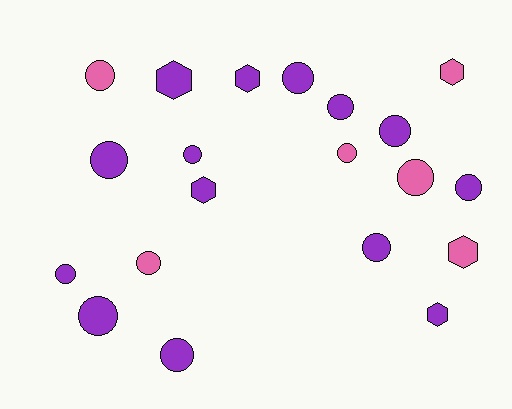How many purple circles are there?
There are 10 purple circles.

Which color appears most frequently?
Purple, with 14 objects.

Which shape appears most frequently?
Circle, with 14 objects.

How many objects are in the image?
There are 20 objects.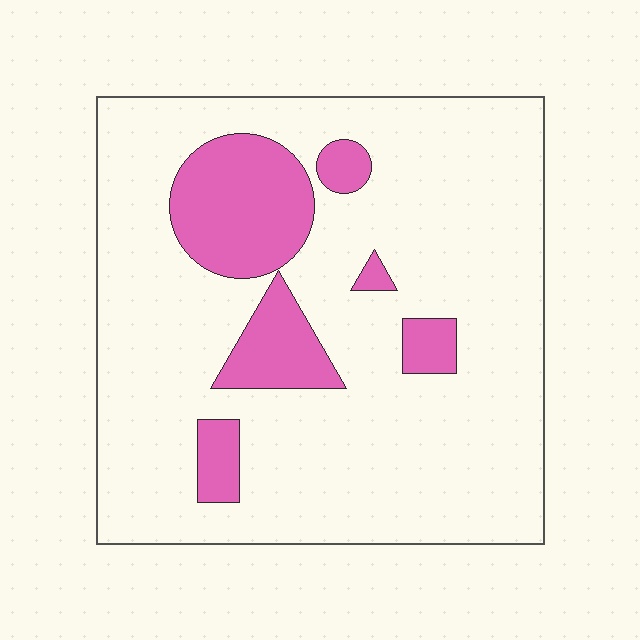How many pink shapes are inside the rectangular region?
6.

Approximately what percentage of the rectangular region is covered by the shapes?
Approximately 15%.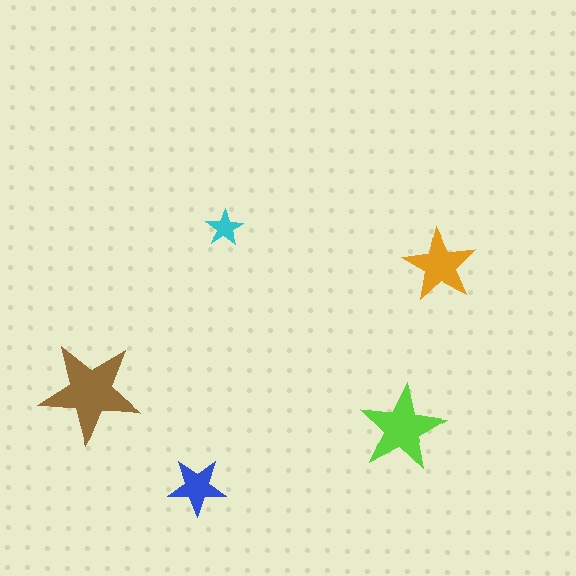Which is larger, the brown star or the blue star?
The brown one.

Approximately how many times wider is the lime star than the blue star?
About 1.5 times wider.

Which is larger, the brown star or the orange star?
The brown one.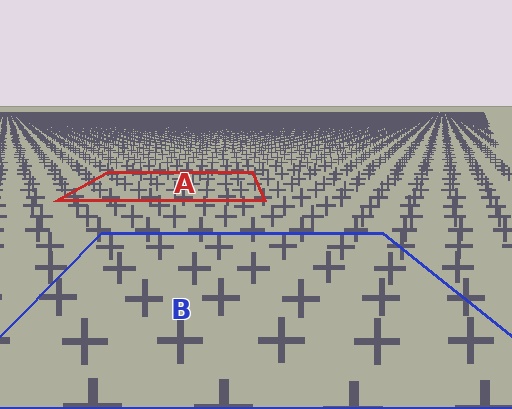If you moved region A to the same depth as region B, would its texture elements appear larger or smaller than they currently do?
They would appear larger. At a closer depth, the same texture elements are projected at a bigger on-screen size.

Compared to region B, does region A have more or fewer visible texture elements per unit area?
Region A has more texture elements per unit area — they are packed more densely because it is farther away.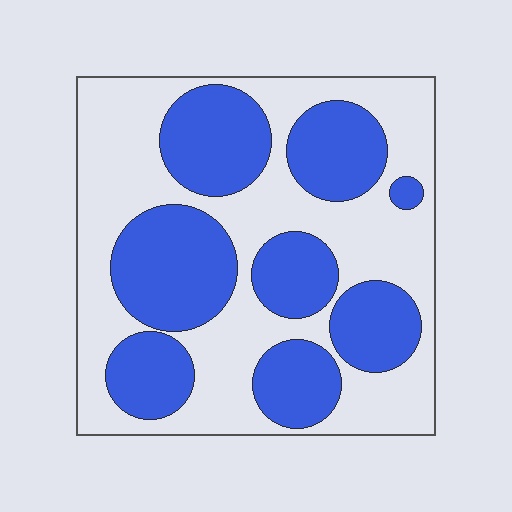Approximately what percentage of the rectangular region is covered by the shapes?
Approximately 45%.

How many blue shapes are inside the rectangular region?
8.